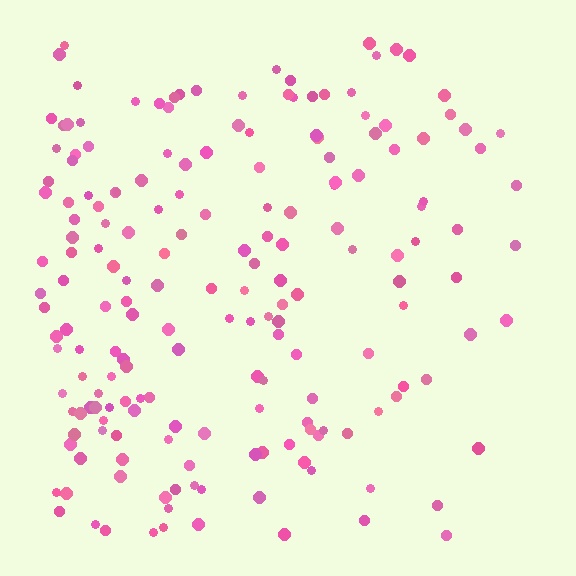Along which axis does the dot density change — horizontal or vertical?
Horizontal.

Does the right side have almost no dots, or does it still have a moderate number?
Still a moderate number, just noticeably fewer than the left.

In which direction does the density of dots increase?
From right to left, with the left side densest.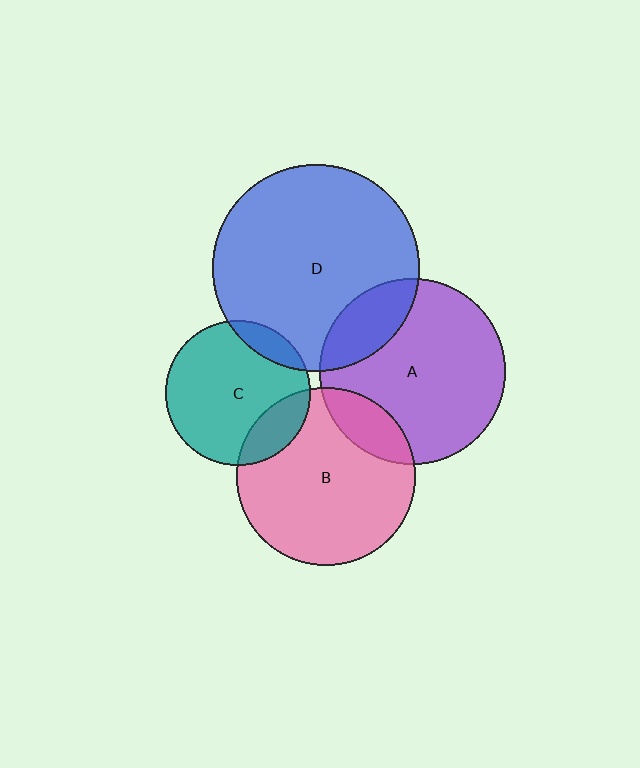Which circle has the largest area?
Circle D (blue).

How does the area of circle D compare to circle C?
Approximately 2.0 times.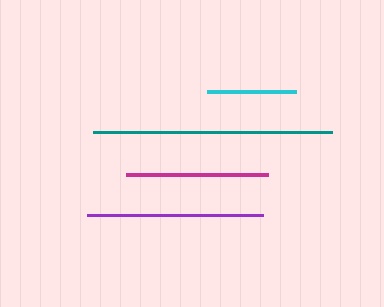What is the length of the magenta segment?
The magenta segment is approximately 142 pixels long.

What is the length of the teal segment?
The teal segment is approximately 239 pixels long.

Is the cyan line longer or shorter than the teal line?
The teal line is longer than the cyan line.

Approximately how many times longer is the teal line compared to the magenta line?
The teal line is approximately 1.7 times the length of the magenta line.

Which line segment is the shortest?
The cyan line is the shortest at approximately 90 pixels.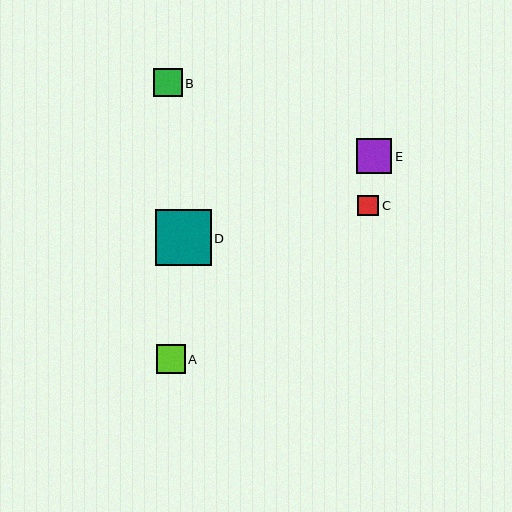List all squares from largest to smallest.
From largest to smallest: D, E, A, B, C.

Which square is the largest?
Square D is the largest with a size of approximately 56 pixels.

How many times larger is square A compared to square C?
Square A is approximately 1.4 times the size of square C.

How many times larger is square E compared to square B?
Square E is approximately 1.2 times the size of square B.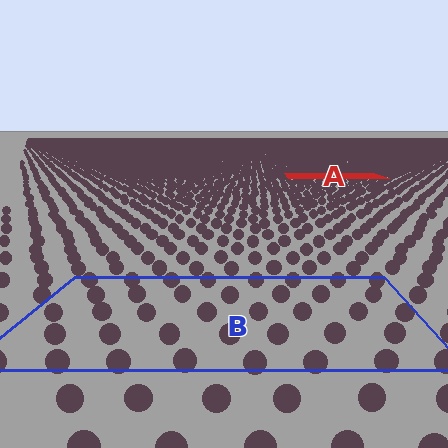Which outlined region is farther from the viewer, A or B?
Region A is farther from the viewer — the texture elements inside it appear smaller and more densely packed.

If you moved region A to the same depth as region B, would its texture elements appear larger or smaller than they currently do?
They would appear larger. At a closer depth, the same texture elements are projected at a bigger on-screen size.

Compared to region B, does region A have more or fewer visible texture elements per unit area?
Region A has more texture elements per unit area — they are packed more densely because it is farther away.